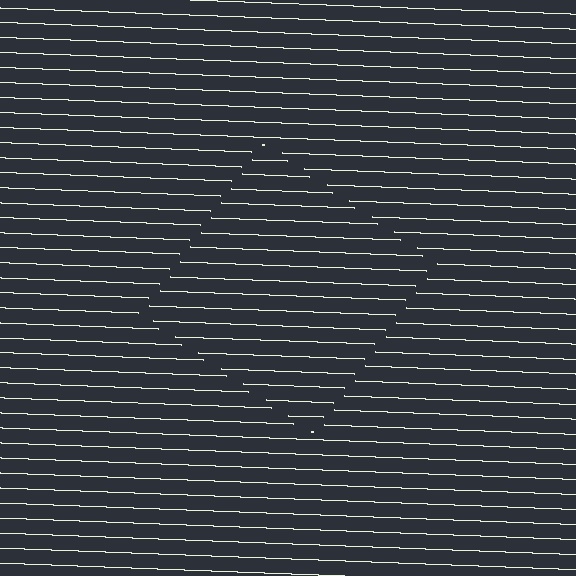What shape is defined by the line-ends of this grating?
An illusory square. The interior of the shape contains the same grating, shifted by half a period — the contour is defined by the phase discontinuity where line-ends from the inner and outer gratings abut.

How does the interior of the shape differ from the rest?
The interior of the shape contains the same grating, shifted by half a period — the contour is defined by the phase discontinuity where line-ends from the inner and outer gratings abut.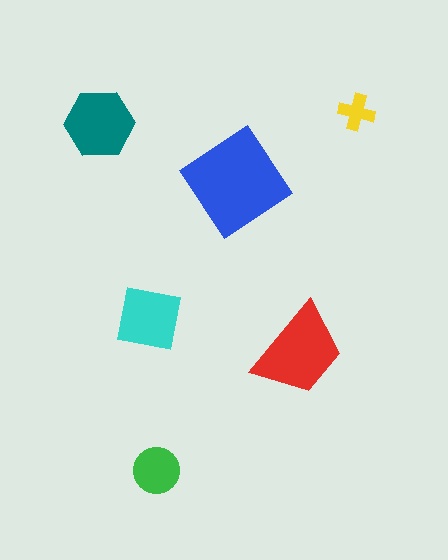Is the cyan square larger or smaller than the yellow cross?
Larger.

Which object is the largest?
The blue diamond.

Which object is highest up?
The yellow cross is topmost.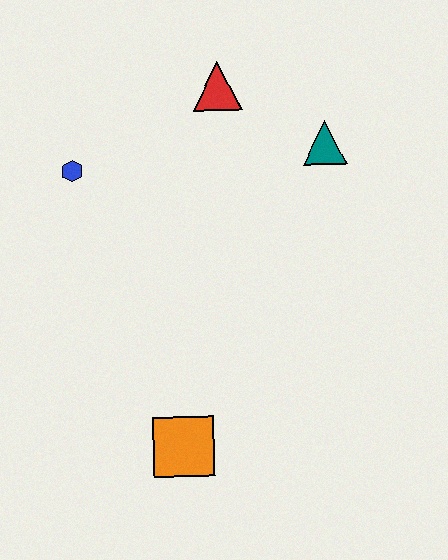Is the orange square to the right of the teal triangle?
No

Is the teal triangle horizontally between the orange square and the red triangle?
No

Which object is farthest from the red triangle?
The orange square is farthest from the red triangle.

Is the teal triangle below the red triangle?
Yes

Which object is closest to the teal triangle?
The red triangle is closest to the teal triangle.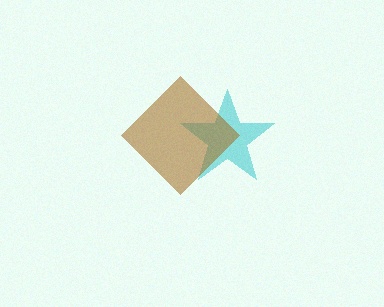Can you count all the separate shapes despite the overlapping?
Yes, there are 2 separate shapes.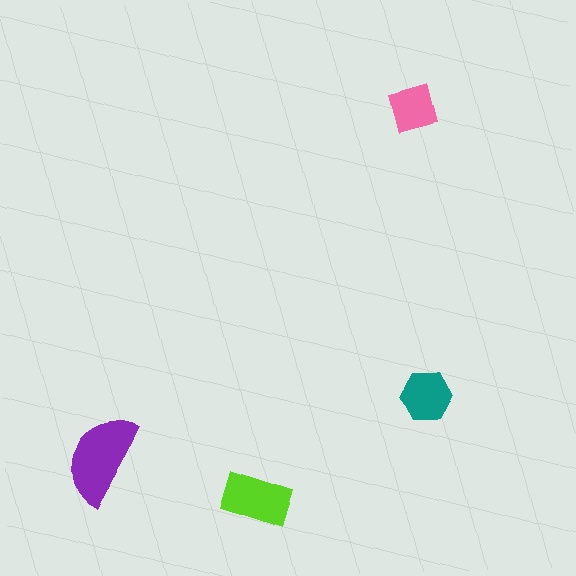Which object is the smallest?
The pink square.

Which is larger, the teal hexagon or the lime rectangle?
The lime rectangle.